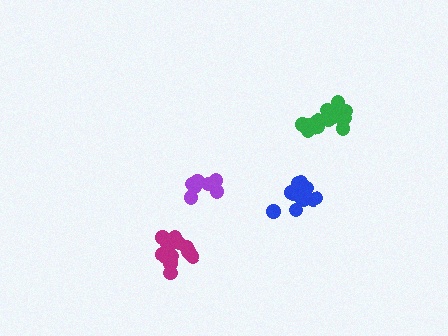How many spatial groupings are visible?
There are 4 spatial groupings.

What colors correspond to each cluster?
The clusters are colored: blue, purple, magenta, green.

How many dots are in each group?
Group 1: 12 dots, Group 2: 10 dots, Group 3: 14 dots, Group 4: 14 dots (50 total).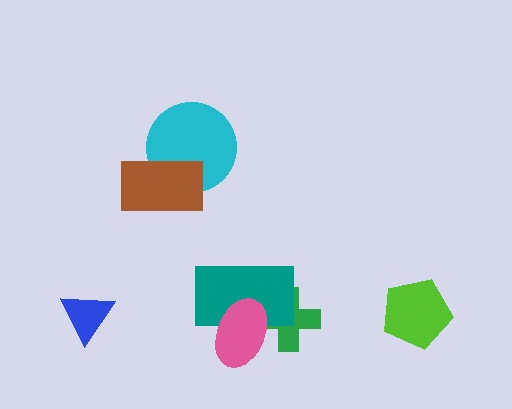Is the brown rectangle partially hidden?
No, no other shape covers it.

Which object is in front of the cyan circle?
The brown rectangle is in front of the cyan circle.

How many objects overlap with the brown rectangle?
1 object overlaps with the brown rectangle.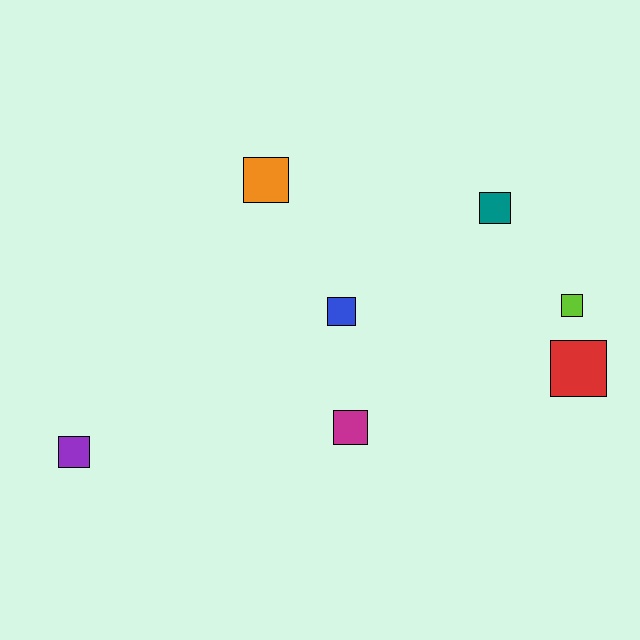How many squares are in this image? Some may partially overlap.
There are 7 squares.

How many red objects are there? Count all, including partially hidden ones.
There is 1 red object.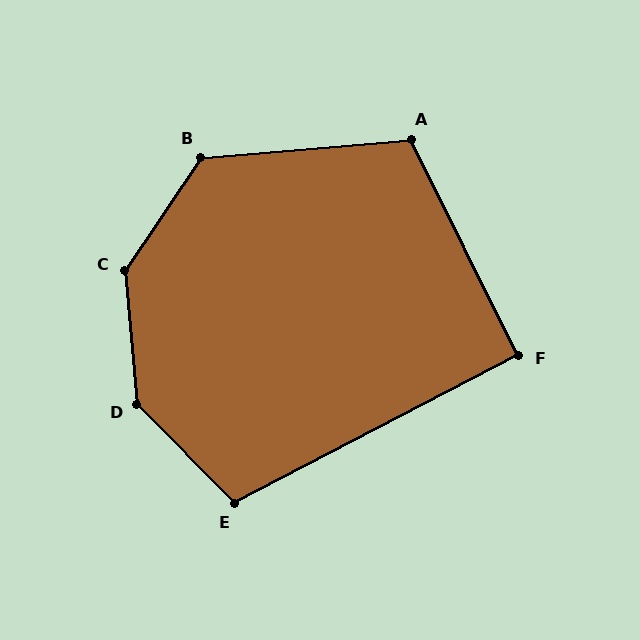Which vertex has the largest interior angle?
C, at approximately 141 degrees.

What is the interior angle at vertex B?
Approximately 129 degrees (obtuse).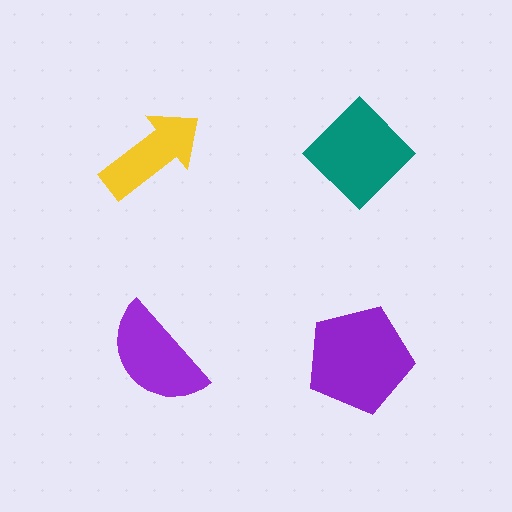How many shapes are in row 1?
2 shapes.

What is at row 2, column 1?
A purple semicircle.